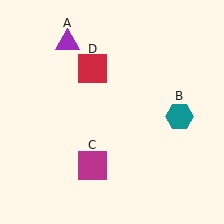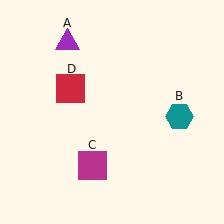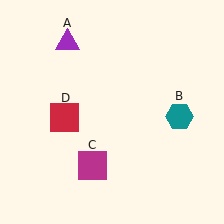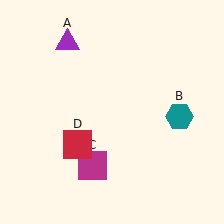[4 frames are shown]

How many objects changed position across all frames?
1 object changed position: red square (object D).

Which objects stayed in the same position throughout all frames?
Purple triangle (object A) and teal hexagon (object B) and magenta square (object C) remained stationary.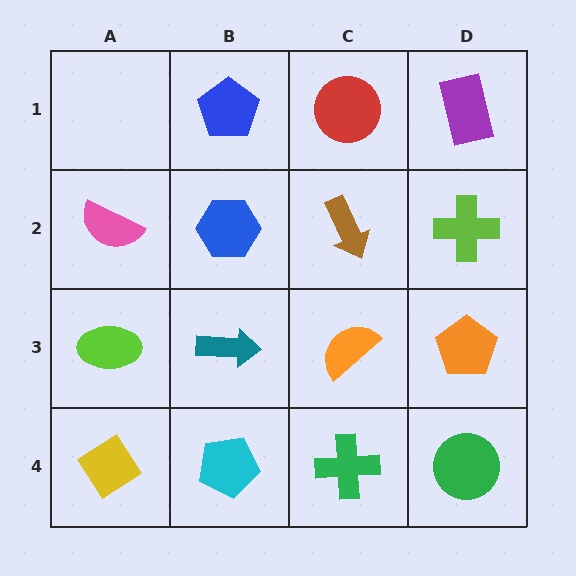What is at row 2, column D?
A lime cross.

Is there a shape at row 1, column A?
No, that cell is empty.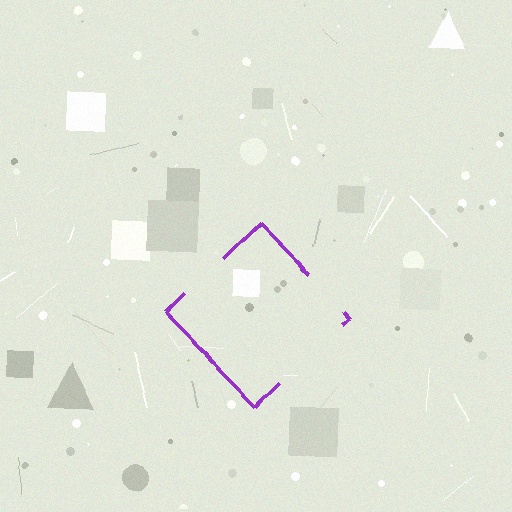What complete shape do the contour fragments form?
The contour fragments form a diamond.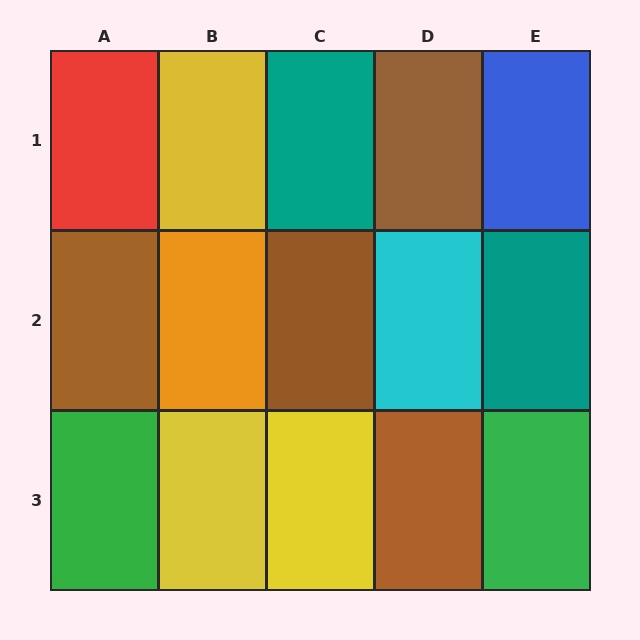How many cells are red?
1 cell is red.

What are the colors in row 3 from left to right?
Green, yellow, yellow, brown, green.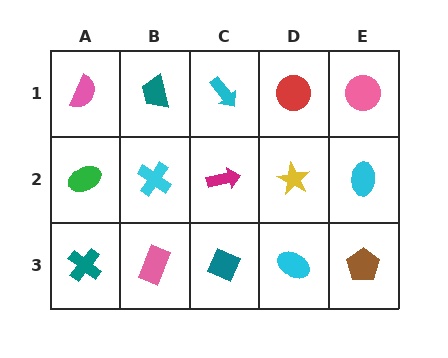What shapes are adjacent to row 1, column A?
A green ellipse (row 2, column A), a teal trapezoid (row 1, column B).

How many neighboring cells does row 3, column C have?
3.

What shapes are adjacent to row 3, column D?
A yellow star (row 2, column D), a teal diamond (row 3, column C), a brown pentagon (row 3, column E).